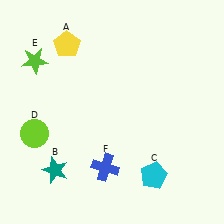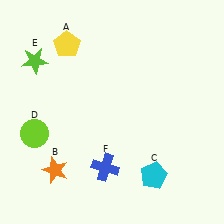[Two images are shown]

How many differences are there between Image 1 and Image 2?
There is 1 difference between the two images.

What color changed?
The star (B) changed from teal in Image 1 to orange in Image 2.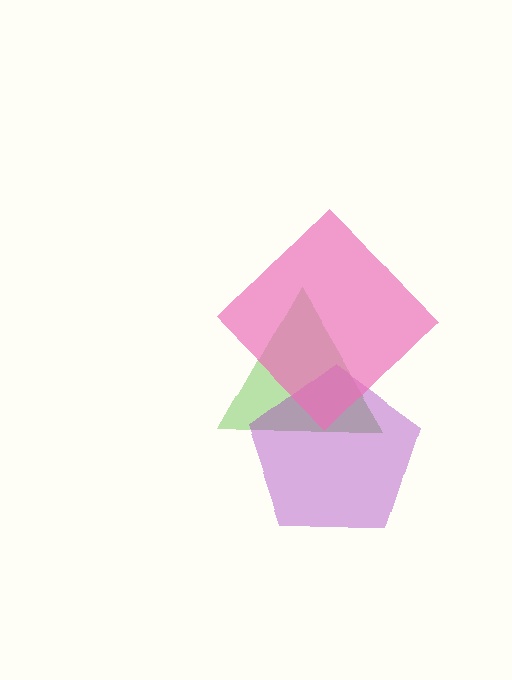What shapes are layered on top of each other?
The layered shapes are: a lime triangle, a purple pentagon, a pink diamond.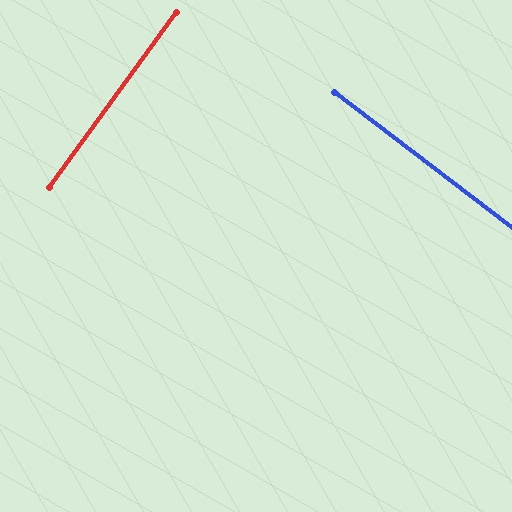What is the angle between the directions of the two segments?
Approximately 89 degrees.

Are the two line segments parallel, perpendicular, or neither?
Perpendicular — they meet at approximately 89°.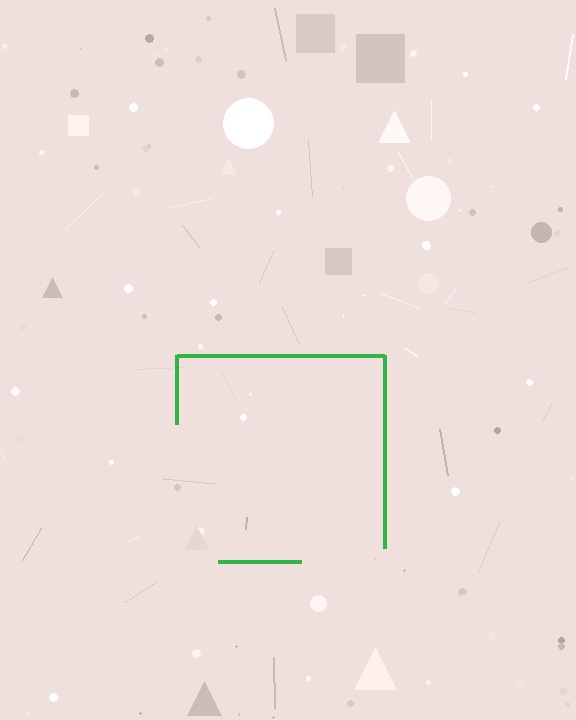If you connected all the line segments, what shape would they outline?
They would outline a square.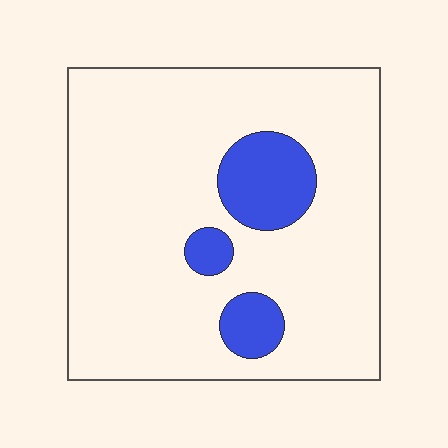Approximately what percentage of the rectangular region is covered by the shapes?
Approximately 15%.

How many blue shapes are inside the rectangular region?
3.